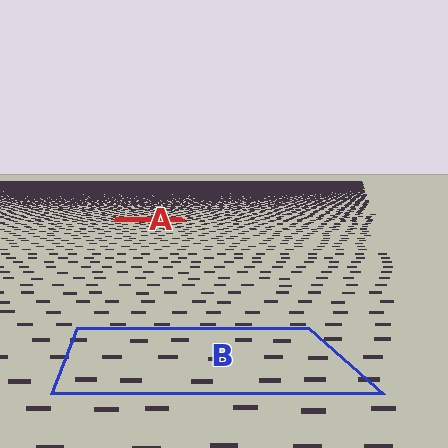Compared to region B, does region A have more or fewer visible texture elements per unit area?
Region A has more texture elements per unit area — they are packed more densely because it is farther away.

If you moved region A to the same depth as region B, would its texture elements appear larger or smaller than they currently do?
They would appear larger. At a closer depth, the same texture elements are projected at a bigger on-screen size.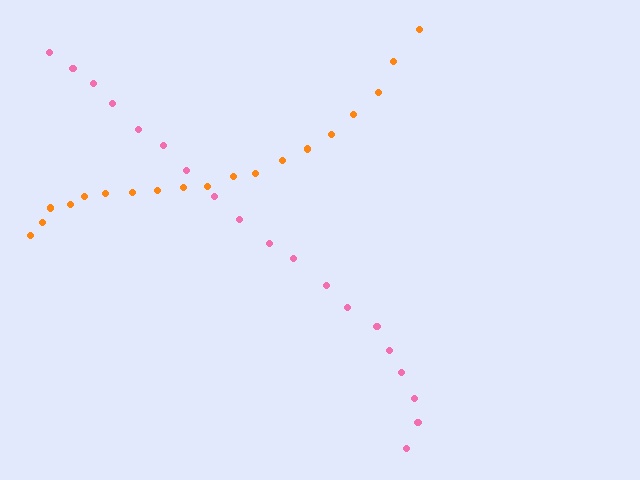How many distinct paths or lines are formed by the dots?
There are 2 distinct paths.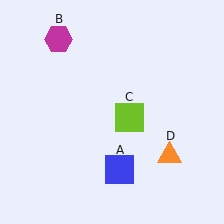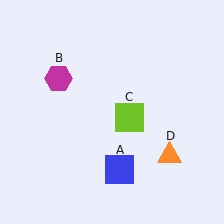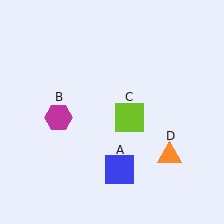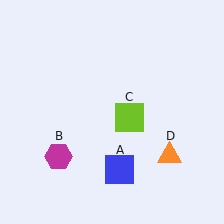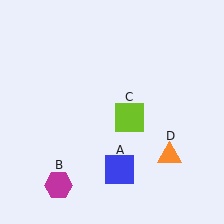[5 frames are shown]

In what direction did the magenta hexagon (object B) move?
The magenta hexagon (object B) moved down.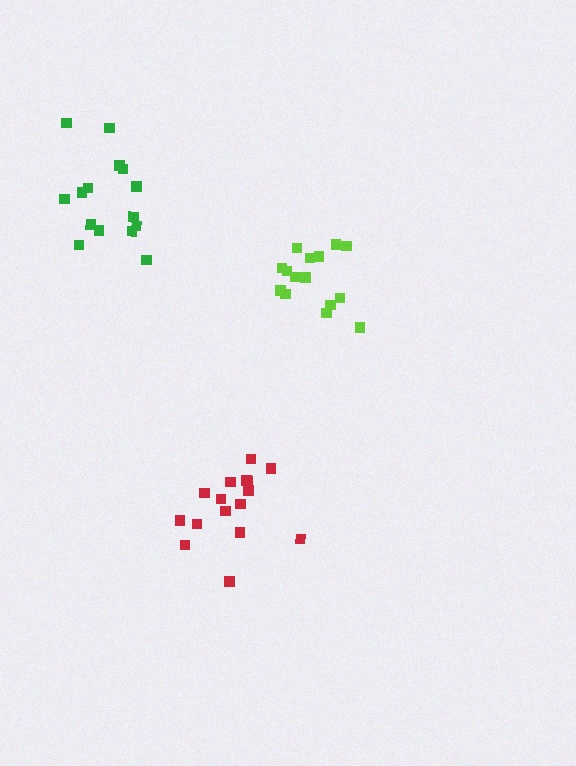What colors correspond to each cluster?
The clusters are colored: red, lime, green.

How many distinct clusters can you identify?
There are 3 distinct clusters.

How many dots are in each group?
Group 1: 16 dots, Group 2: 15 dots, Group 3: 15 dots (46 total).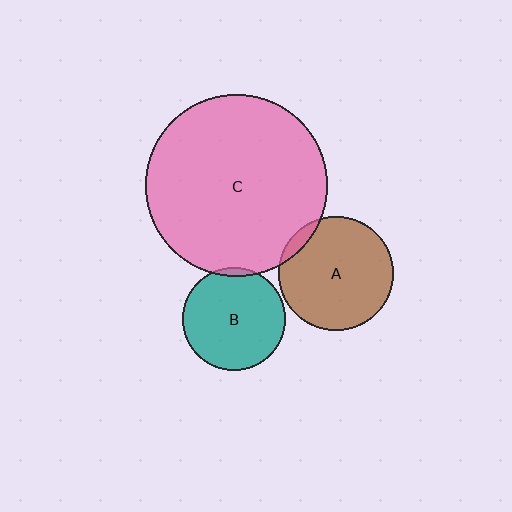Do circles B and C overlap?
Yes.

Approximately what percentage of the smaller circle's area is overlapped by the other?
Approximately 5%.